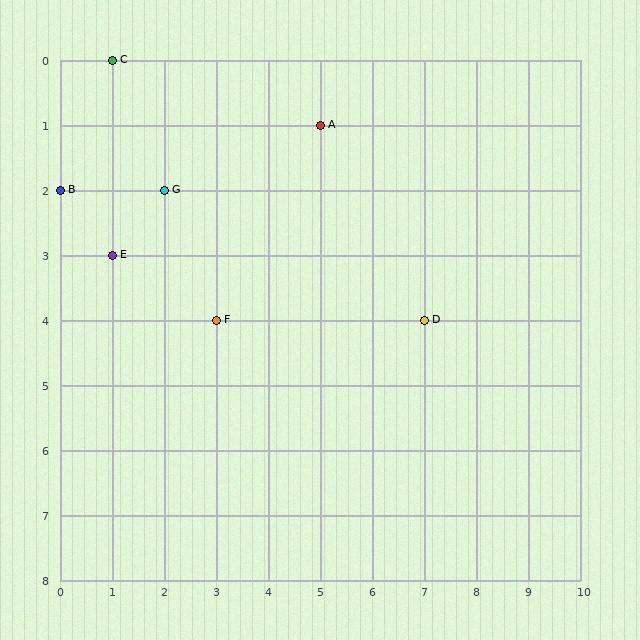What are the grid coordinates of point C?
Point C is at grid coordinates (1, 0).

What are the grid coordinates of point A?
Point A is at grid coordinates (5, 1).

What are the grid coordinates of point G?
Point G is at grid coordinates (2, 2).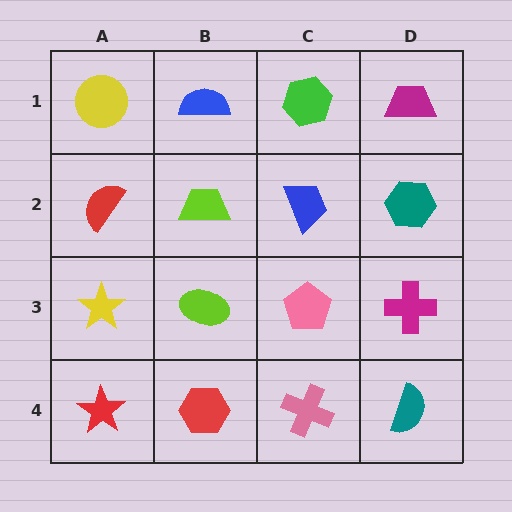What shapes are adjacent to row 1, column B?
A lime trapezoid (row 2, column B), a yellow circle (row 1, column A), a green hexagon (row 1, column C).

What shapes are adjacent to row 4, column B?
A lime ellipse (row 3, column B), a red star (row 4, column A), a pink cross (row 4, column C).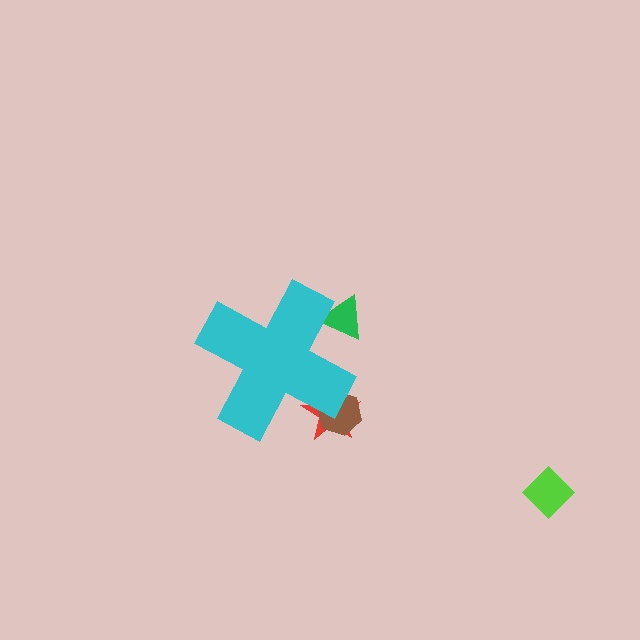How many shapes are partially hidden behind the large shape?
3 shapes are partially hidden.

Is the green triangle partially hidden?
Yes, the green triangle is partially hidden behind the cyan cross.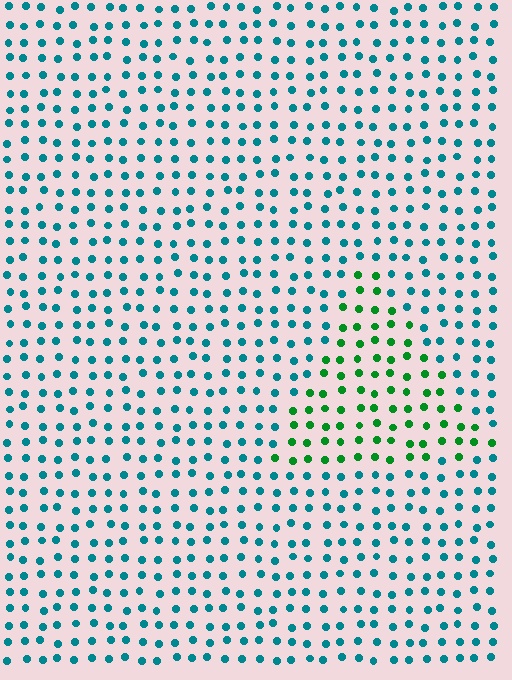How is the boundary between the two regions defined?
The boundary is defined purely by a slight shift in hue (about 51 degrees). Spacing, size, and orientation are identical on both sides.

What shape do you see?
I see a triangle.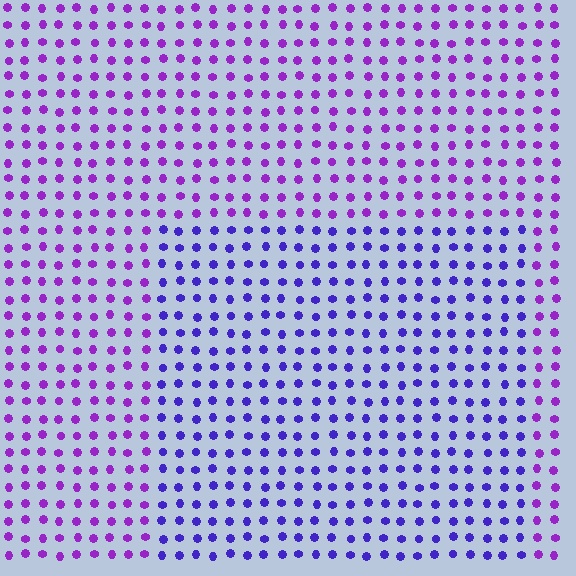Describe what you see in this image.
The image is filled with small purple elements in a uniform arrangement. A rectangle-shaped region is visible where the elements are tinted to a slightly different hue, forming a subtle color boundary.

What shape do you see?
I see a rectangle.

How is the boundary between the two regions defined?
The boundary is defined purely by a slight shift in hue (about 33 degrees). Spacing, size, and orientation are identical on both sides.